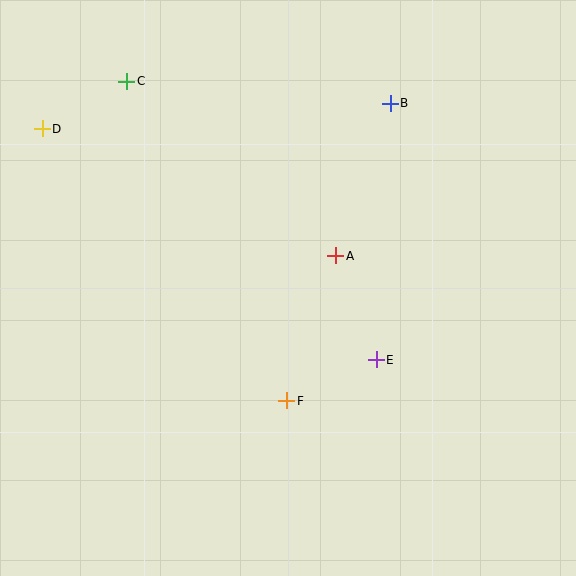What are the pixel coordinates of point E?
Point E is at (376, 360).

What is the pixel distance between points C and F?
The distance between C and F is 357 pixels.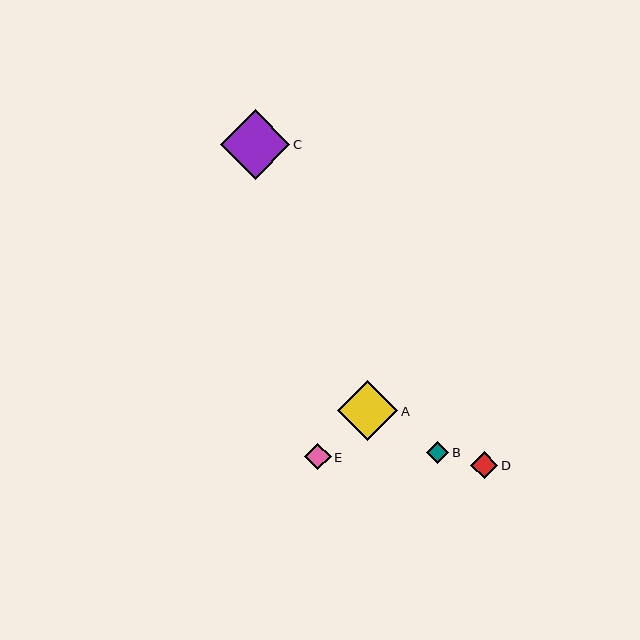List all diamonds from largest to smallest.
From largest to smallest: C, A, D, E, B.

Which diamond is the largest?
Diamond C is the largest with a size of approximately 70 pixels.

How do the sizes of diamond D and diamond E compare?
Diamond D and diamond E are approximately the same size.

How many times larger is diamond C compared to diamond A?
Diamond C is approximately 1.2 times the size of diamond A.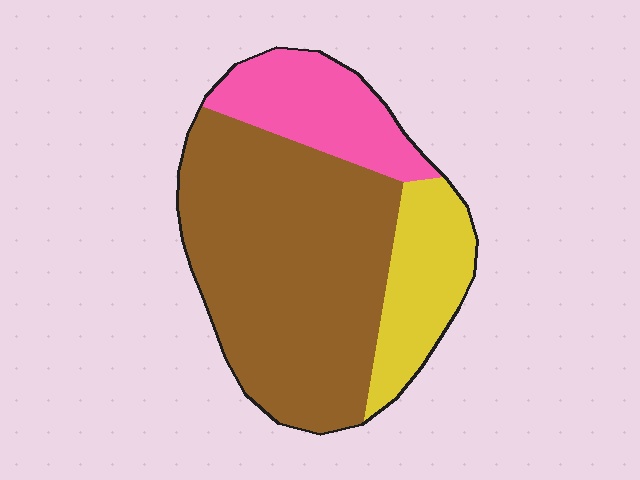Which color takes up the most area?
Brown, at roughly 60%.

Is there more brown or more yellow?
Brown.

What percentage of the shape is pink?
Pink covers about 20% of the shape.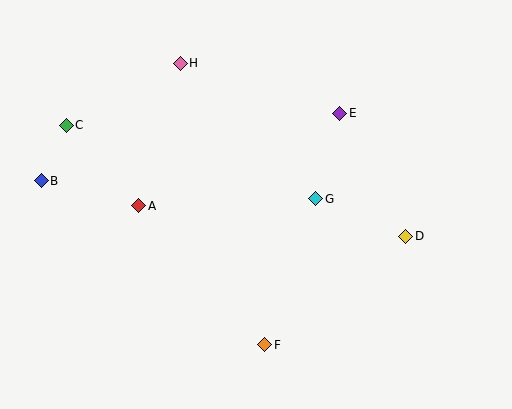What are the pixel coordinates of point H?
Point H is at (180, 63).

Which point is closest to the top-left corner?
Point C is closest to the top-left corner.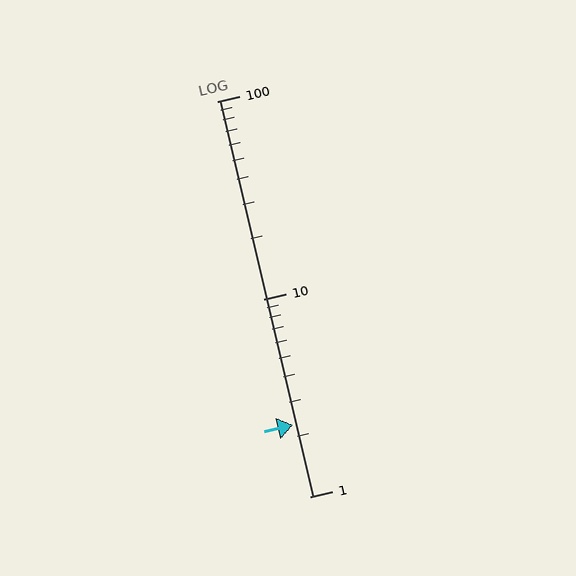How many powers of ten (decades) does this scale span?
The scale spans 2 decades, from 1 to 100.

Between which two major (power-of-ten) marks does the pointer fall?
The pointer is between 1 and 10.